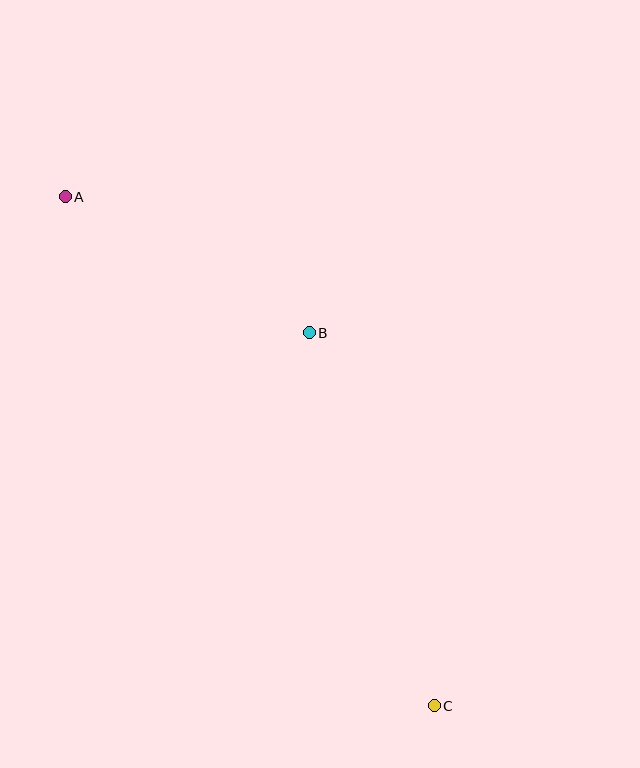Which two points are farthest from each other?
Points A and C are farthest from each other.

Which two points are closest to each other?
Points A and B are closest to each other.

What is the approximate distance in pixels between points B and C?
The distance between B and C is approximately 393 pixels.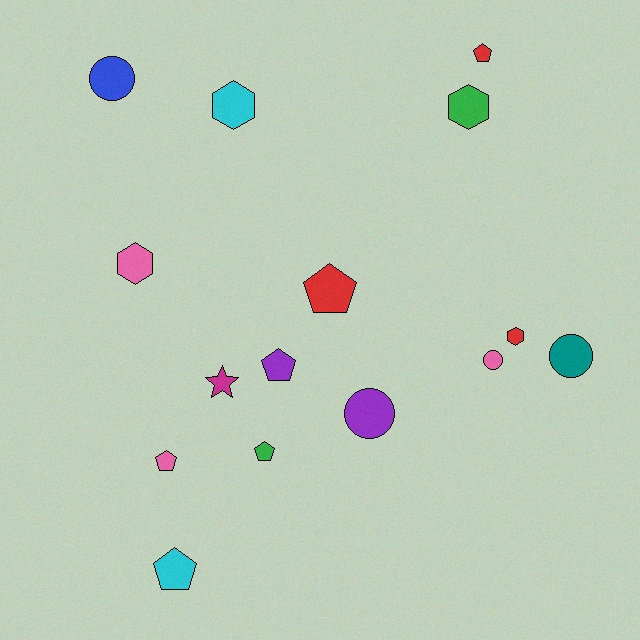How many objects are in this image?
There are 15 objects.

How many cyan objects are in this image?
There are 2 cyan objects.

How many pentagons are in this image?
There are 6 pentagons.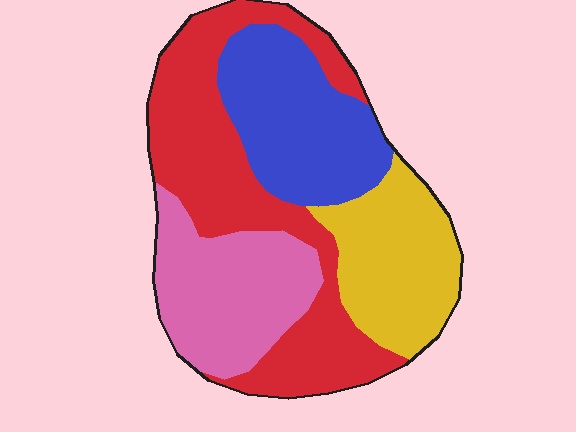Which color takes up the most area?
Red, at roughly 35%.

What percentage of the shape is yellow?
Yellow covers around 20% of the shape.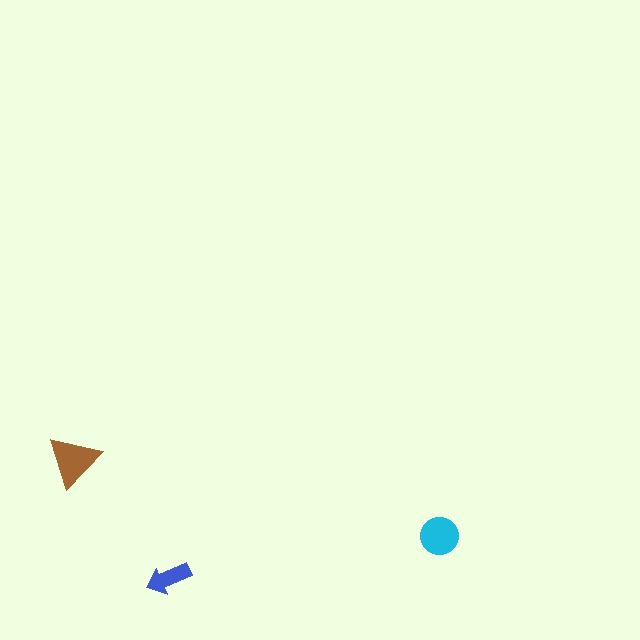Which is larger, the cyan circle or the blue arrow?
The cyan circle.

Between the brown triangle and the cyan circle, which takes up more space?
The brown triangle.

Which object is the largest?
The brown triangle.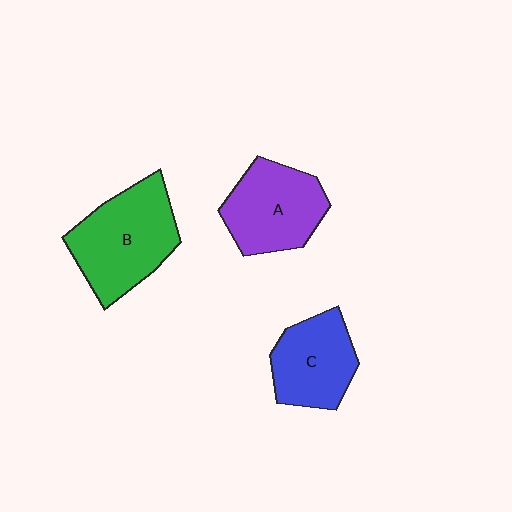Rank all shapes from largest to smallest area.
From largest to smallest: B (green), A (purple), C (blue).